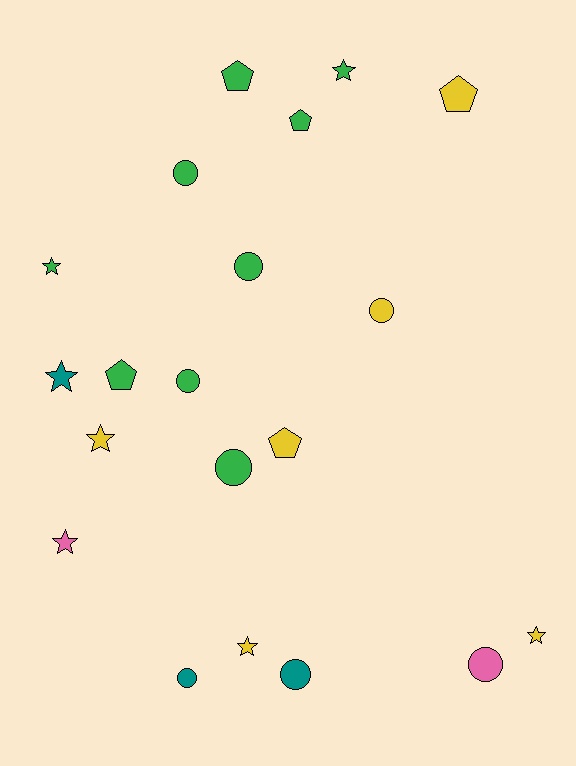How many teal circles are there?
There are 2 teal circles.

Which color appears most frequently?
Green, with 9 objects.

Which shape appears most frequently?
Circle, with 8 objects.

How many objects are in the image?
There are 20 objects.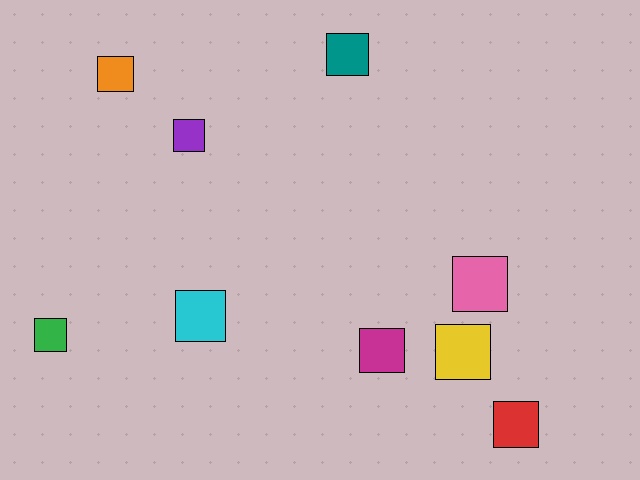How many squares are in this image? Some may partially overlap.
There are 9 squares.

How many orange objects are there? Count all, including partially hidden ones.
There is 1 orange object.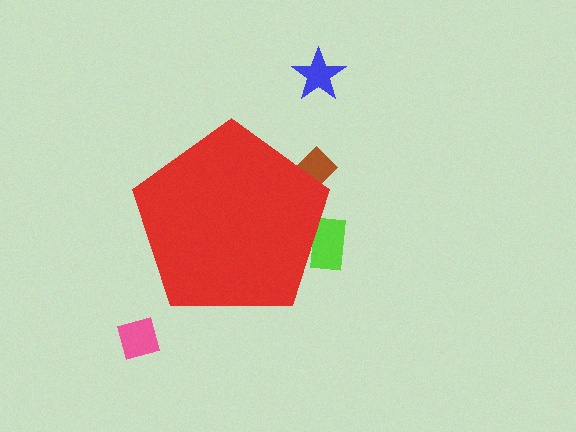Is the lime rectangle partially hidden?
Yes, the lime rectangle is partially hidden behind the red pentagon.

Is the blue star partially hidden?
No, the blue star is fully visible.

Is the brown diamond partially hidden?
Yes, the brown diamond is partially hidden behind the red pentagon.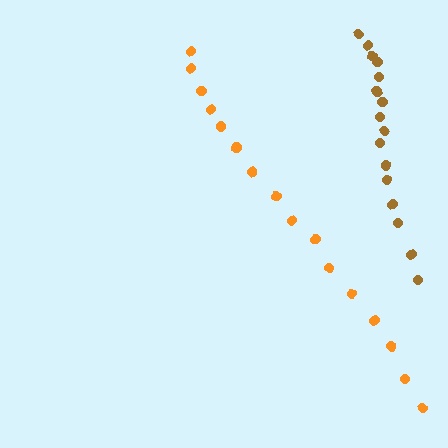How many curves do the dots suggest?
There are 2 distinct paths.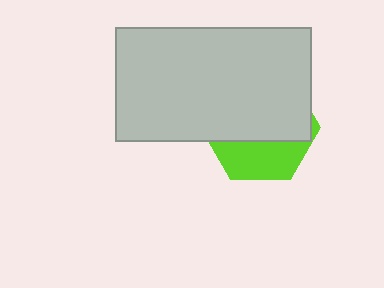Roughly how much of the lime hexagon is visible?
A small part of it is visible (roughly 35%).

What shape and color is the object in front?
The object in front is a light gray rectangle.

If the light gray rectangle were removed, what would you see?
You would see the complete lime hexagon.